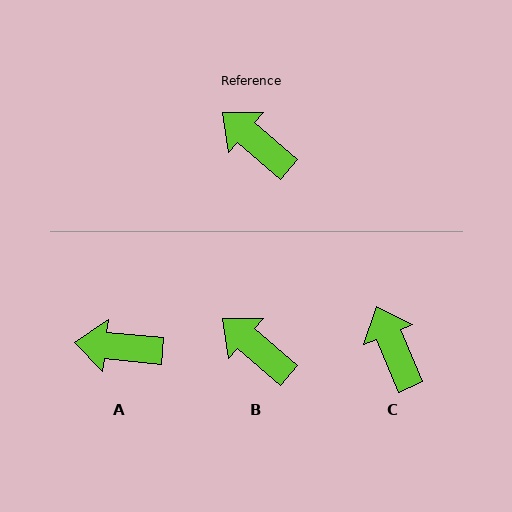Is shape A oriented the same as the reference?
No, it is off by about 35 degrees.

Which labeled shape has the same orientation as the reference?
B.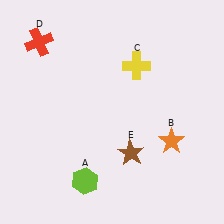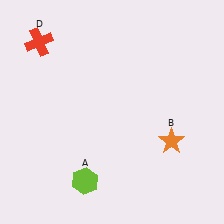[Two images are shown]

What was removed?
The brown star (E), the yellow cross (C) were removed in Image 2.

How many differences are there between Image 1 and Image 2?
There are 2 differences between the two images.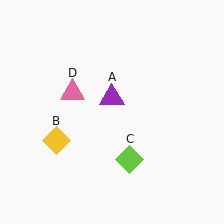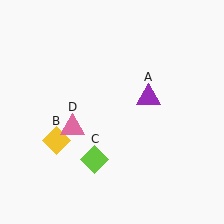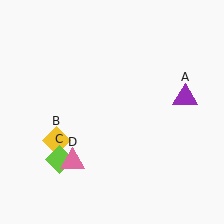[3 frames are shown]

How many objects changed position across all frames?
3 objects changed position: purple triangle (object A), lime diamond (object C), pink triangle (object D).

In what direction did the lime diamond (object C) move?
The lime diamond (object C) moved left.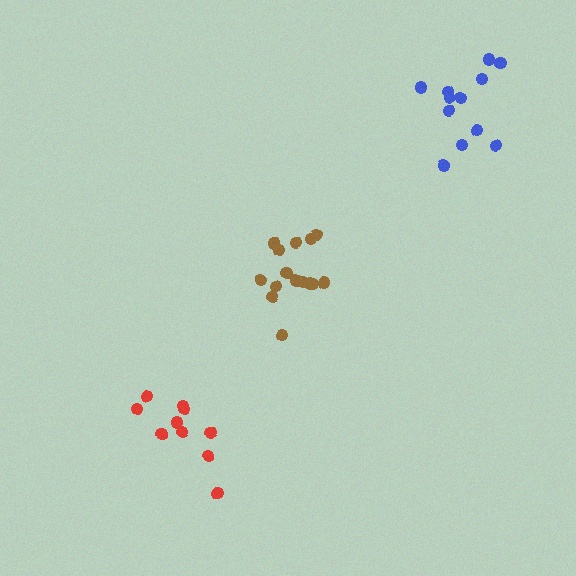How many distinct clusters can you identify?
There are 3 distinct clusters.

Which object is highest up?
The blue cluster is topmost.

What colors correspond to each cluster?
The clusters are colored: blue, brown, red.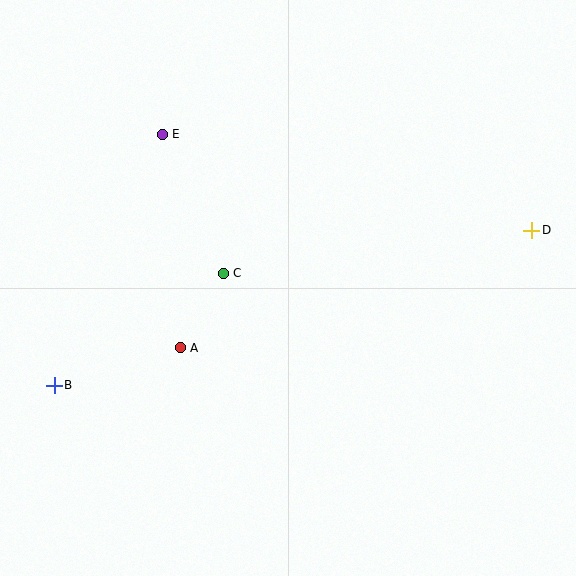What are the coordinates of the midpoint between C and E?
The midpoint between C and E is at (193, 204).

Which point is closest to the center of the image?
Point C at (223, 273) is closest to the center.